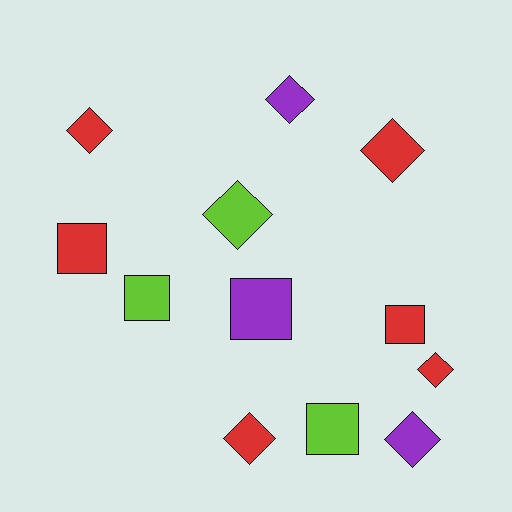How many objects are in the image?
There are 12 objects.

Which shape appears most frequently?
Diamond, with 7 objects.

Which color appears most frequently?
Red, with 6 objects.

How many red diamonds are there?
There are 4 red diamonds.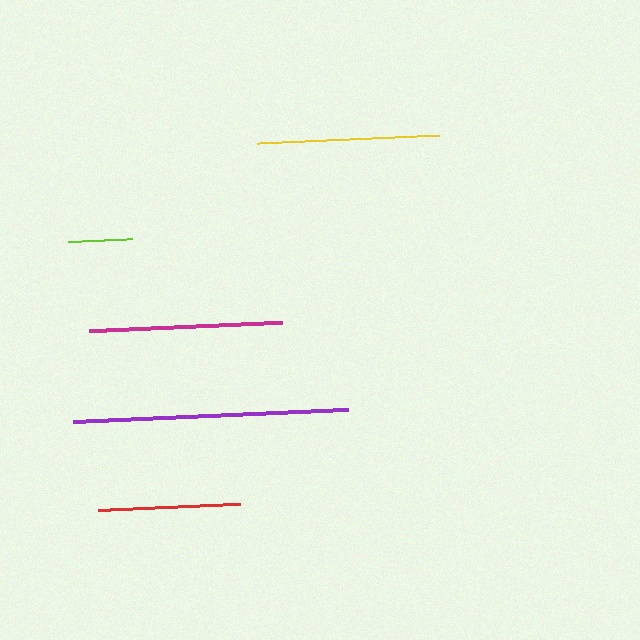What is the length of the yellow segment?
The yellow segment is approximately 182 pixels long.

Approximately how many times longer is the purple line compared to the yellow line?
The purple line is approximately 1.5 times the length of the yellow line.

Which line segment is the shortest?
The lime line is the shortest at approximately 65 pixels.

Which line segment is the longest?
The purple line is the longest at approximately 274 pixels.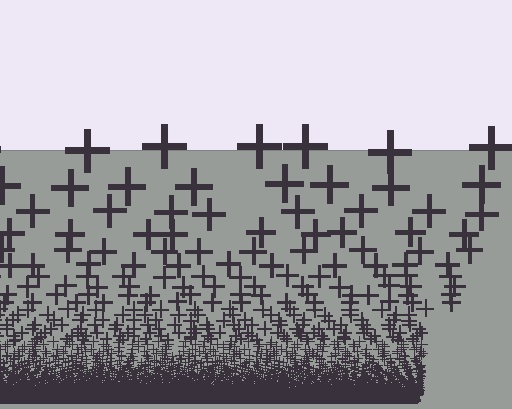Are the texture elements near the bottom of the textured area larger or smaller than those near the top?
Smaller. The gradient is inverted — elements near the bottom are smaller and denser.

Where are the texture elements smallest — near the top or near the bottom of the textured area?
Near the bottom.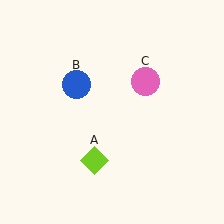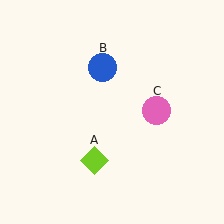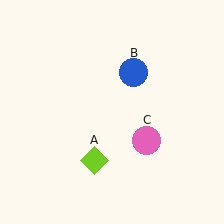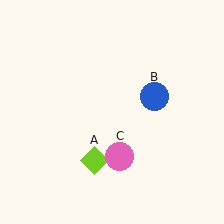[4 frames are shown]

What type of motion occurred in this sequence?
The blue circle (object B), pink circle (object C) rotated clockwise around the center of the scene.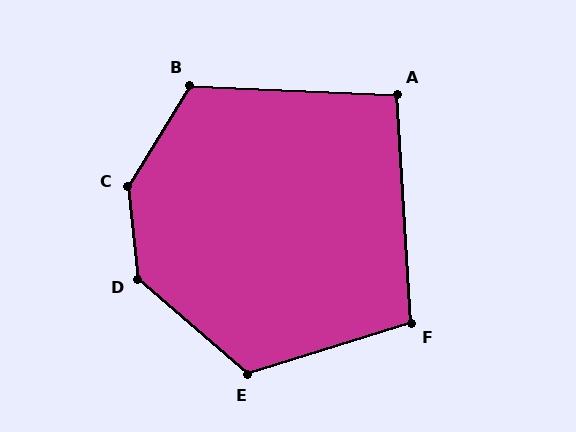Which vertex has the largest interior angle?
C, at approximately 142 degrees.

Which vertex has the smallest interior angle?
A, at approximately 96 degrees.